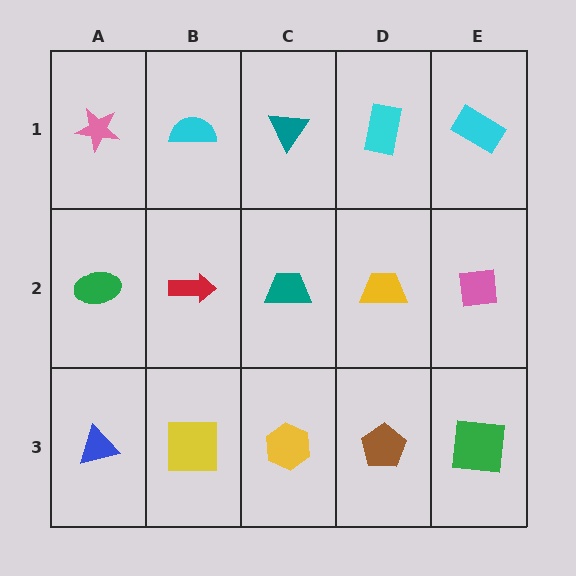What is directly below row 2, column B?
A yellow square.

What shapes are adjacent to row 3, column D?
A yellow trapezoid (row 2, column D), a yellow hexagon (row 3, column C), a green square (row 3, column E).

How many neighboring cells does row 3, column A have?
2.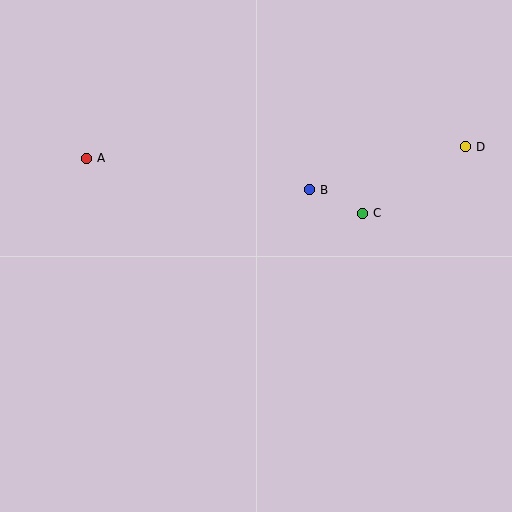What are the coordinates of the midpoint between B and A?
The midpoint between B and A is at (198, 174).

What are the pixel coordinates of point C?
Point C is at (363, 213).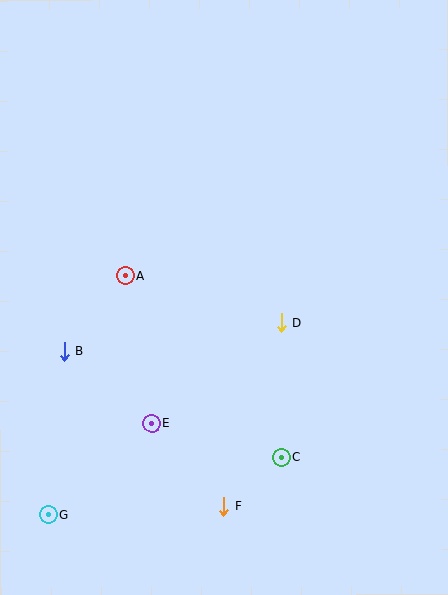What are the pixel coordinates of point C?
Point C is at (281, 457).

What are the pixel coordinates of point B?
Point B is at (64, 351).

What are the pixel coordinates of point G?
Point G is at (48, 514).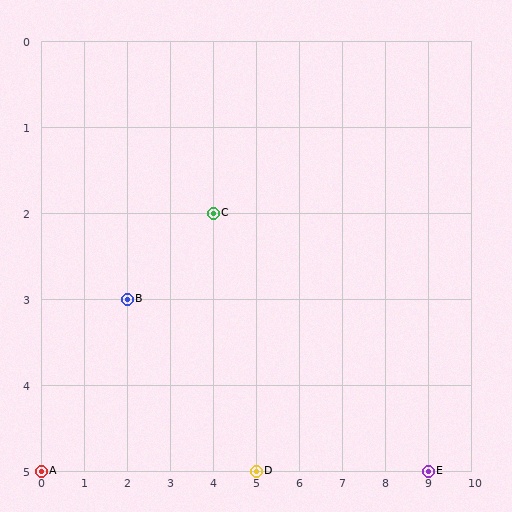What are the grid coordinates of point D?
Point D is at grid coordinates (5, 5).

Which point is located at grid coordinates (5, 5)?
Point D is at (5, 5).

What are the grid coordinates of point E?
Point E is at grid coordinates (9, 5).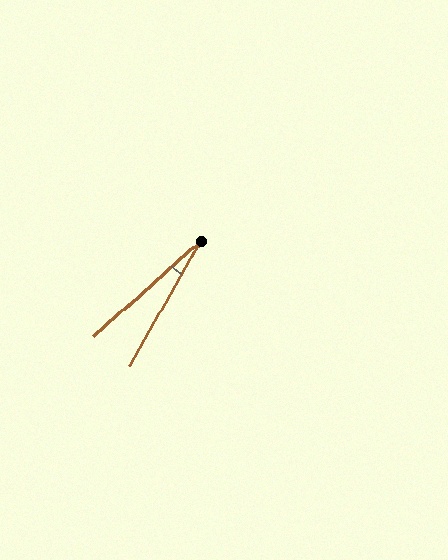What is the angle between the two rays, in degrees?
Approximately 19 degrees.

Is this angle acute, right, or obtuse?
It is acute.